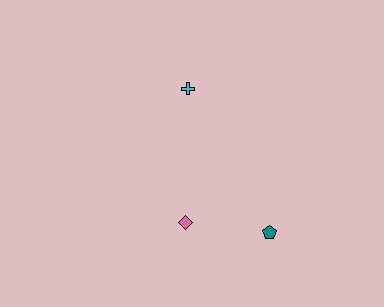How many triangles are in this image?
There are no triangles.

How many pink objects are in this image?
There is 1 pink object.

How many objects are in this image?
There are 3 objects.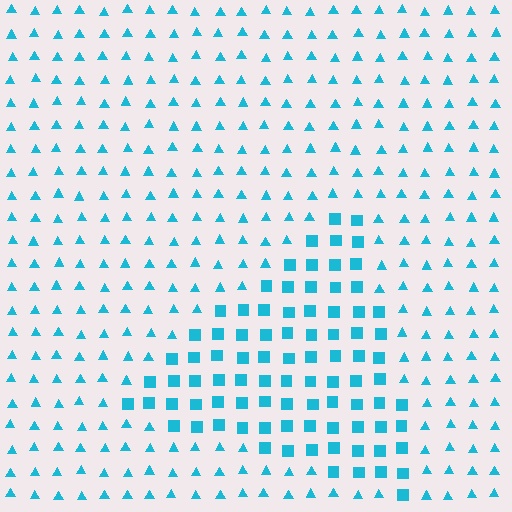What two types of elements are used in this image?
The image uses squares inside the triangle region and triangles outside it.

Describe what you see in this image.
The image is filled with small cyan elements arranged in a uniform grid. A triangle-shaped region contains squares, while the surrounding area contains triangles. The boundary is defined purely by the change in element shape.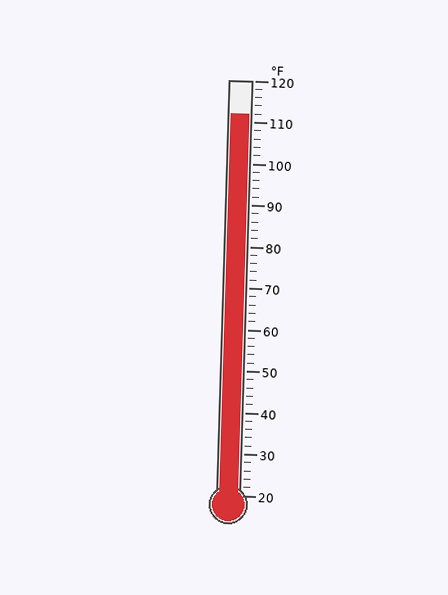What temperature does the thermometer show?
The thermometer shows approximately 112°F.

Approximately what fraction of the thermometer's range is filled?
The thermometer is filled to approximately 90% of its range.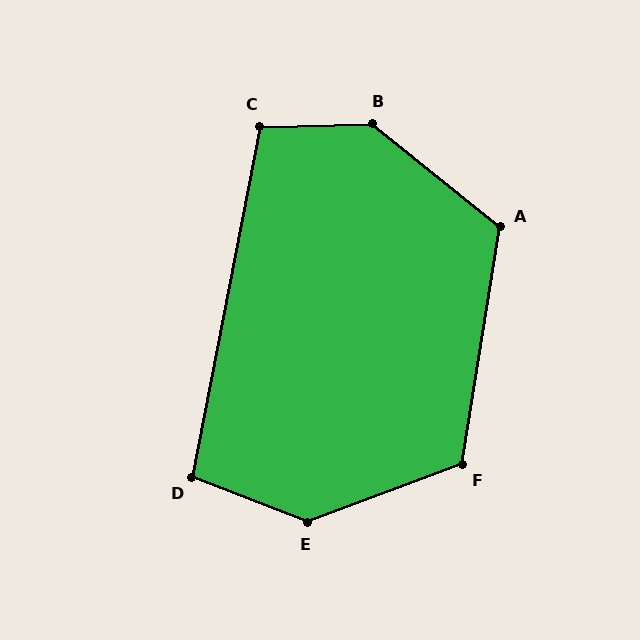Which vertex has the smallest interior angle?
D, at approximately 100 degrees.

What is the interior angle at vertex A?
Approximately 120 degrees (obtuse).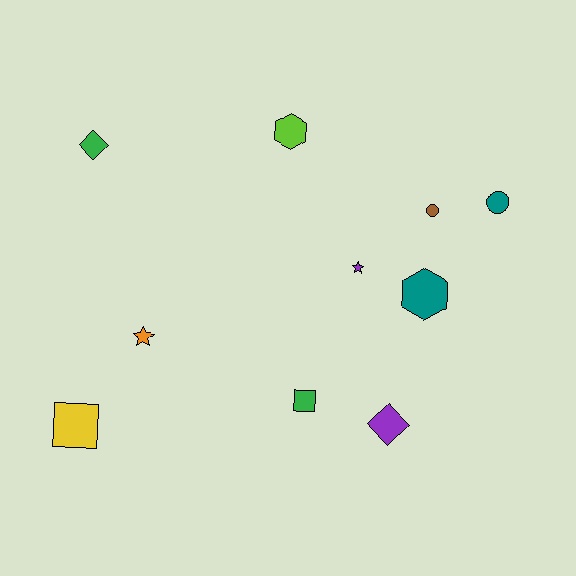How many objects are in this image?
There are 10 objects.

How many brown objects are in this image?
There is 1 brown object.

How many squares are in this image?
There are 2 squares.